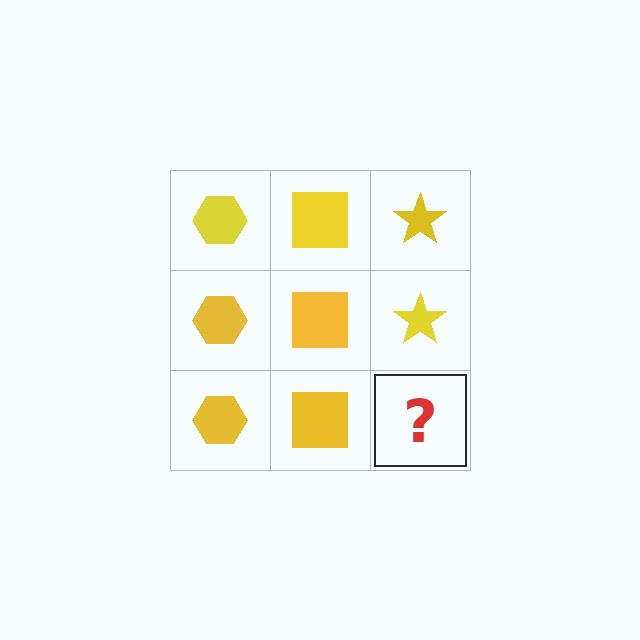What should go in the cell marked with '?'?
The missing cell should contain a yellow star.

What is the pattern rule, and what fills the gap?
The rule is that each column has a consistent shape. The gap should be filled with a yellow star.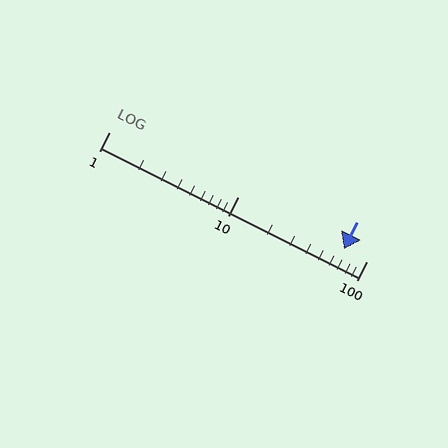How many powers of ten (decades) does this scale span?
The scale spans 2 decades, from 1 to 100.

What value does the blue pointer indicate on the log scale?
The pointer indicates approximately 66.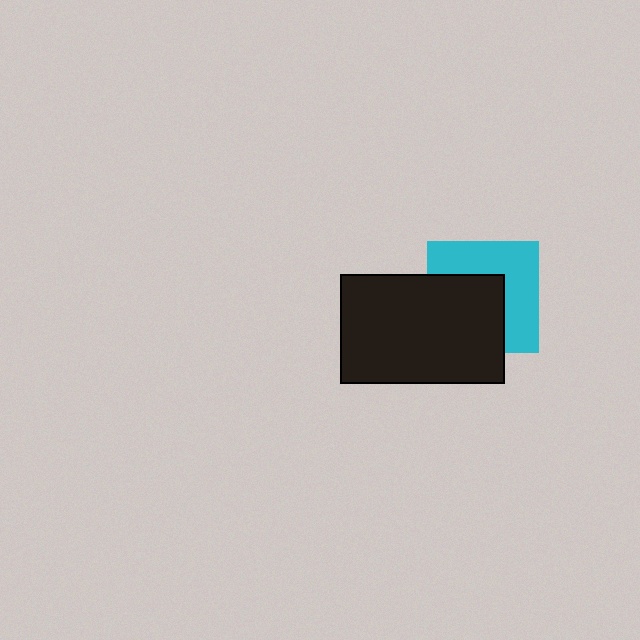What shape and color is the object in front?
The object in front is a black rectangle.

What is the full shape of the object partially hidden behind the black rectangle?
The partially hidden object is a cyan square.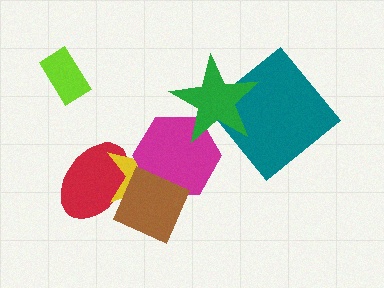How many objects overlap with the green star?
2 objects overlap with the green star.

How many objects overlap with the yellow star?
3 objects overlap with the yellow star.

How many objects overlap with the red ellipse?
2 objects overlap with the red ellipse.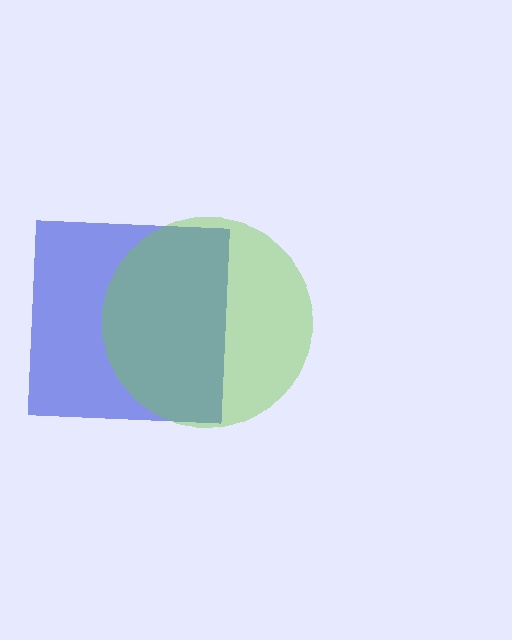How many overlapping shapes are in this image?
There are 2 overlapping shapes in the image.